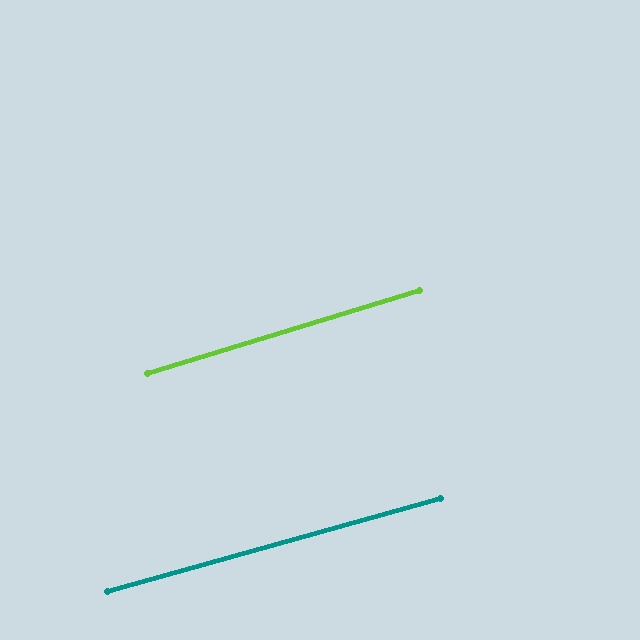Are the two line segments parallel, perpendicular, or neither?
Parallel — their directions differ by only 1.6°.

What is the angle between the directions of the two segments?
Approximately 2 degrees.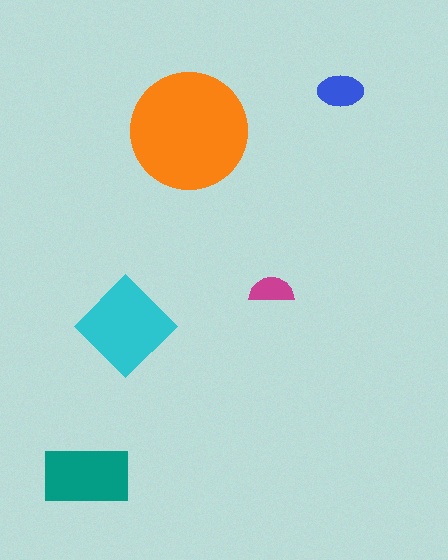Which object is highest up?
The blue ellipse is topmost.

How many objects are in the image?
There are 5 objects in the image.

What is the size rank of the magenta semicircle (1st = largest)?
5th.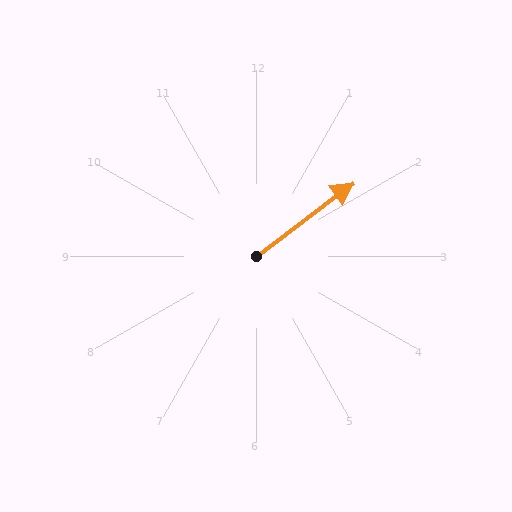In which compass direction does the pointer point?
Northeast.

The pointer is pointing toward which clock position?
Roughly 2 o'clock.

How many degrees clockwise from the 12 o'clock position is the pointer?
Approximately 53 degrees.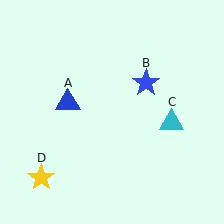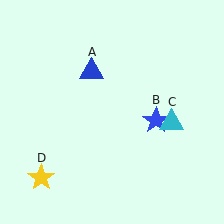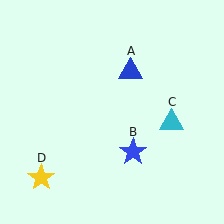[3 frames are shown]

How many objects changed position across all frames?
2 objects changed position: blue triangle (object A), blue star (object B).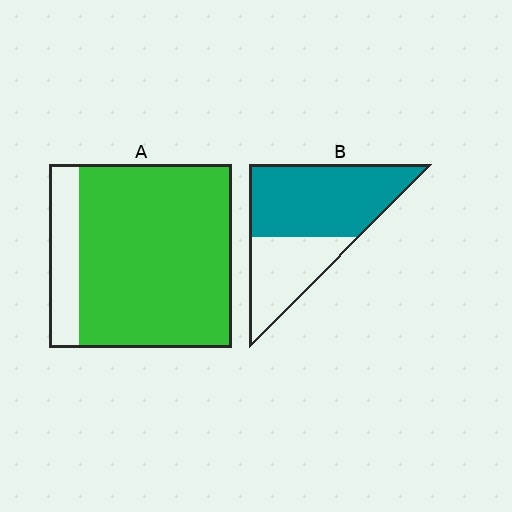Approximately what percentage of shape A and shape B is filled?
A is approximately 85% and B is approximately 65%.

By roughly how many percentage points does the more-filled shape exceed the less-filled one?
By roughly 20 percentage points (A over B).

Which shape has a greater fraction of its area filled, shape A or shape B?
Shape A.